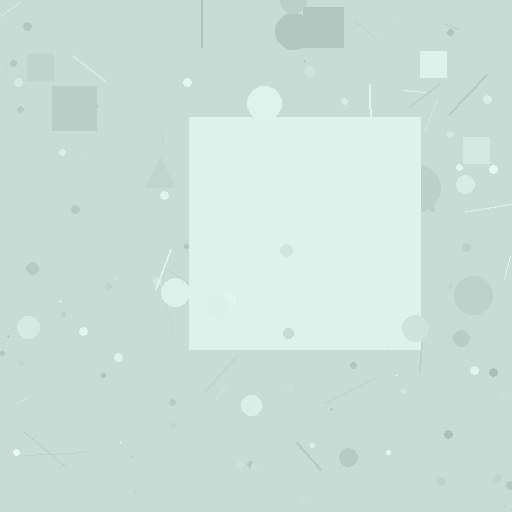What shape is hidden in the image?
A square is hidden in the image.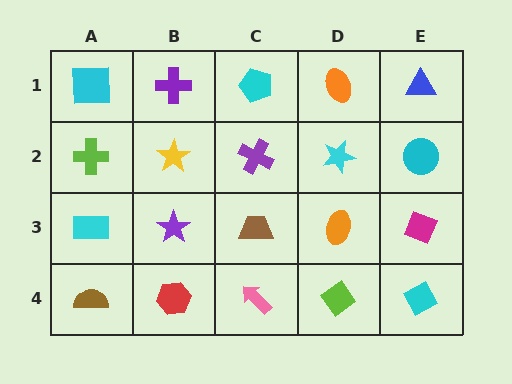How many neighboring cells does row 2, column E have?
3.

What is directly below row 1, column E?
A cyan circle.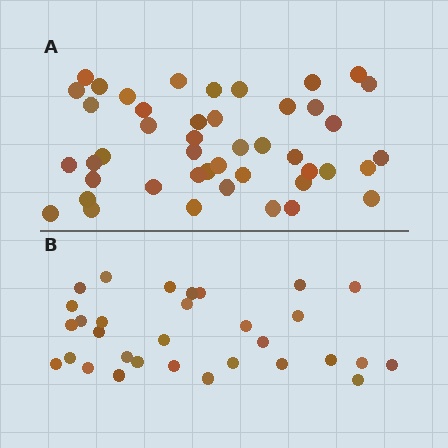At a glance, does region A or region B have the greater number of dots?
Region A (the top region) has more dots.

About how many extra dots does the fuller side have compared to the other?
Region A has approximately 15 more dots than region B.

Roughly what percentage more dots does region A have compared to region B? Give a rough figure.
About 45% more.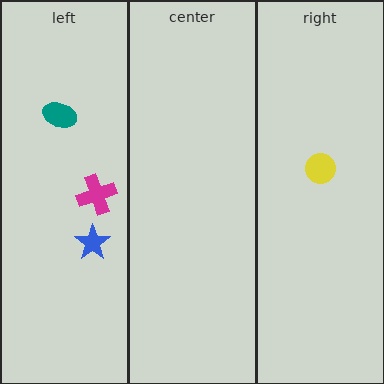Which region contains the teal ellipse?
The left region.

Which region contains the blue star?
The left region.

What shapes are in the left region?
The teal ellipse, the magenta cross, the blue star.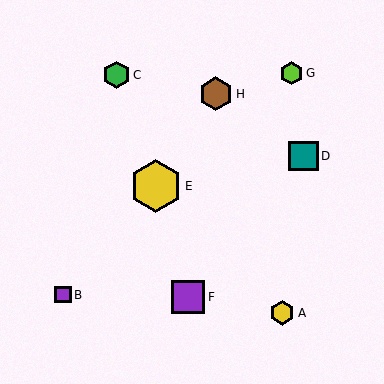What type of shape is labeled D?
Shape D is a teal square.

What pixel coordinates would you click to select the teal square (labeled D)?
Click at (303, 156) to select the teal square D.